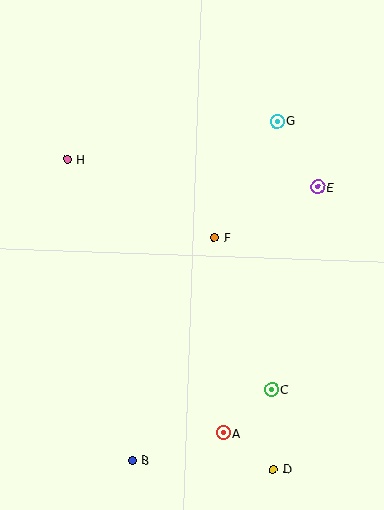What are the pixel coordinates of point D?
Point D is at (273, 469).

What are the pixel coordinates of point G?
Point G is at (277, 121).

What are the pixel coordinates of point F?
Point F is at (215, 238).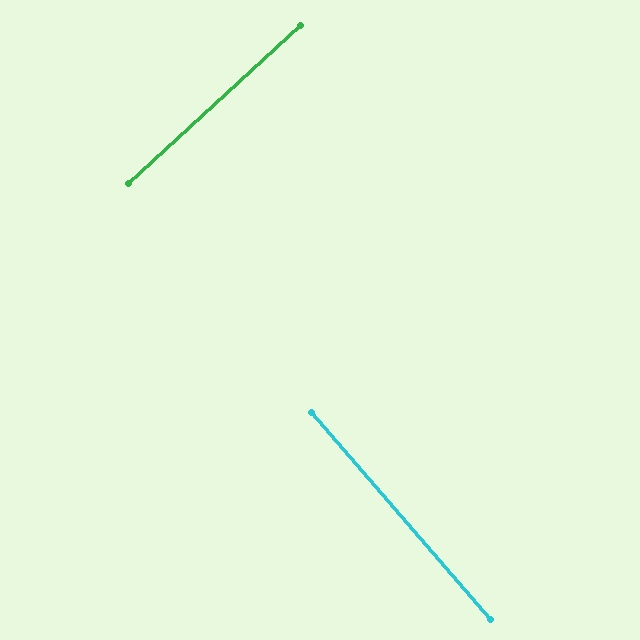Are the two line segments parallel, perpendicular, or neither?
Perpendicular — they meet at approximately 89°.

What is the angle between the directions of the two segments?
Approximately 89 degrees.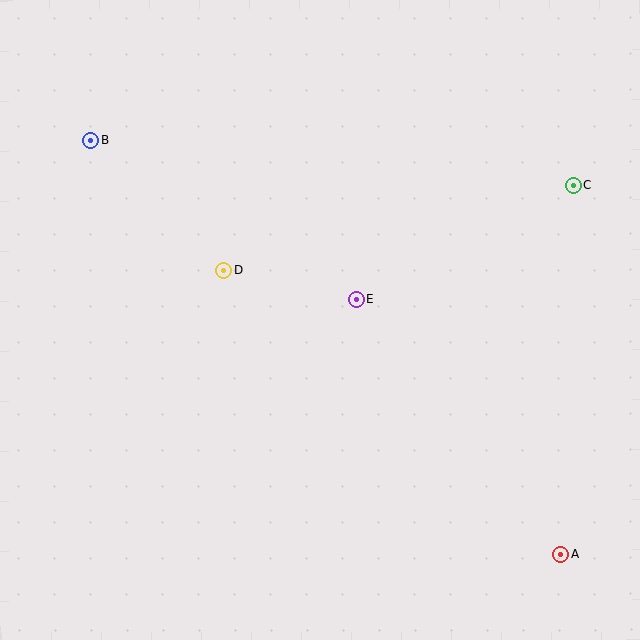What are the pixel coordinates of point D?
Point D is at (224, 271).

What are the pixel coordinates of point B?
Point B is at (90, 140).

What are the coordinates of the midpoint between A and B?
The midpoint between A and B is at (326, 347).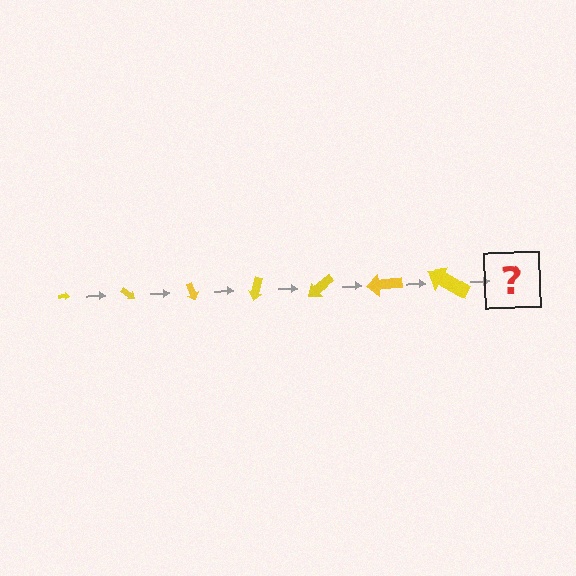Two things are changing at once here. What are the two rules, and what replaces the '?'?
The two rules are that the arrow grows larger each step and it rotates 35 degrees each step. The '?' should be an arrow, larger than the previous one and rotated 245 degrees from the start.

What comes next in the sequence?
The next element should be an arrow, larger than the previous one and rotated 245 degrees from the start.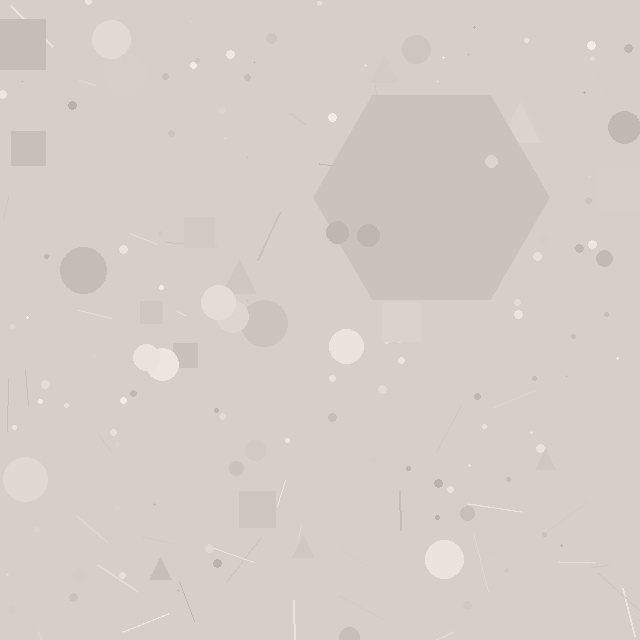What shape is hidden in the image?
A hexagon is hidden in the image.